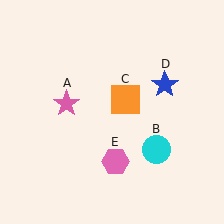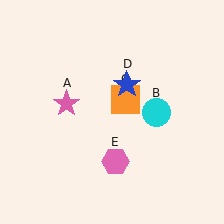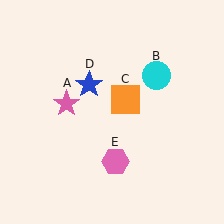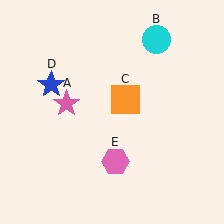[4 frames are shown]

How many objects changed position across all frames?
2 objects changed position: cyan circle (object B), blue star (object D).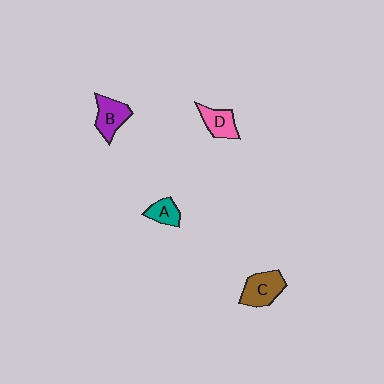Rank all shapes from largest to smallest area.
From largest to smallest: C (brown), B (purple), D (pink), A (teal).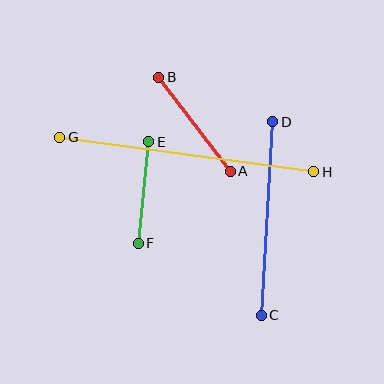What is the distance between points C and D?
The distance is approximately 194 pixels.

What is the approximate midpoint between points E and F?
The midpoint is at approximately (144, 193) pixels.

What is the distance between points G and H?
The distance is approximately 256 pixels.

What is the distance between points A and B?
The distance is approximately 118 pixels.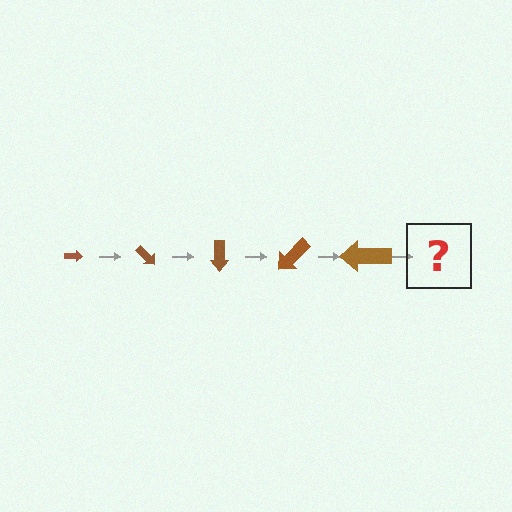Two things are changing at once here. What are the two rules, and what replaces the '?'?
The two rules are that the arrow grows larger each step and it rotates 45 degrees each step. The '?' should be an arrow, larger than the previous one and rotated 225 degrees from the start.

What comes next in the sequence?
The next element should be an arrow, larger than the previous one and rotated 225 degrees from the start.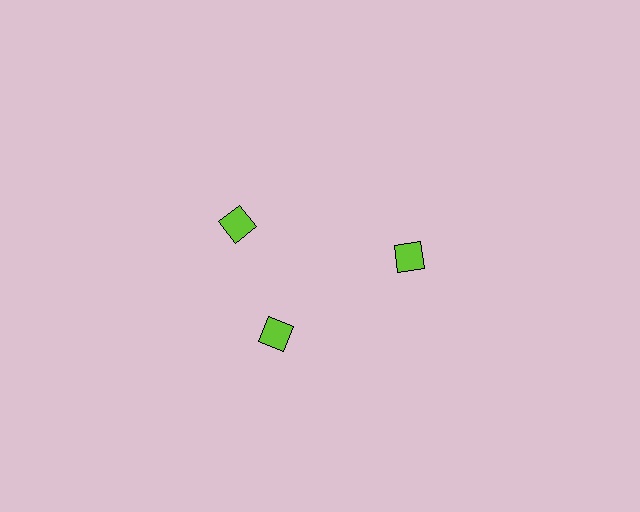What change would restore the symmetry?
The symmetry would be restored by rotating it back into even spacing with its neighbors so that all 3 squares sit at equal angles and equal distance from the center.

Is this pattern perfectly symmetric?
No. The 3 lime squares are arranged in a ring, but one element near the 11 o'clock position is rotated out of alignment along the ring, breaking the 3-fold rotational symmetry.